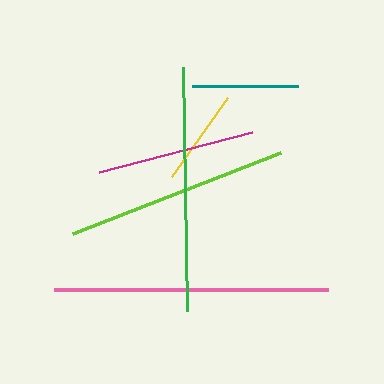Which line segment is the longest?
The pink line is the longest at approximately 274 pixels.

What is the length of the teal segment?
The teal segment is approximately 106 pixels long.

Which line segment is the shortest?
The yellow line is the shortest at approximately 97 pixels.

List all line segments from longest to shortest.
From longest to shortest: pink, green, lime, magenta, teal, yellow.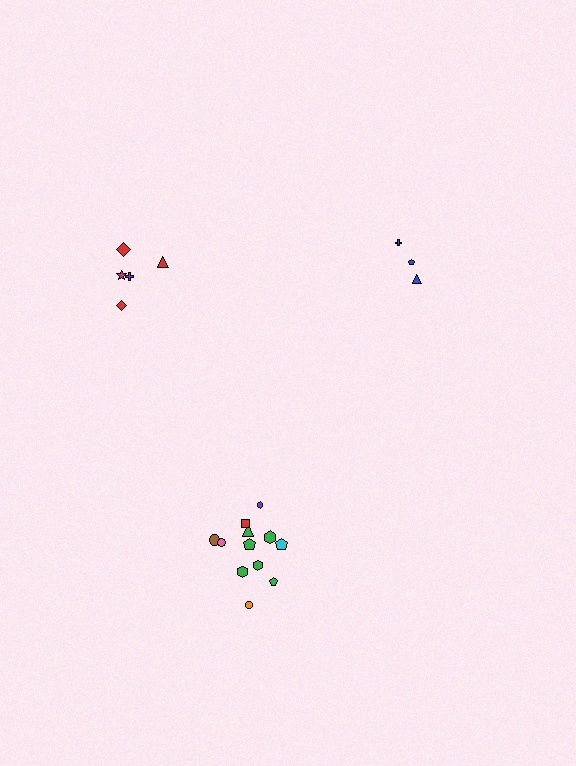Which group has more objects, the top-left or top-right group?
The top-left group.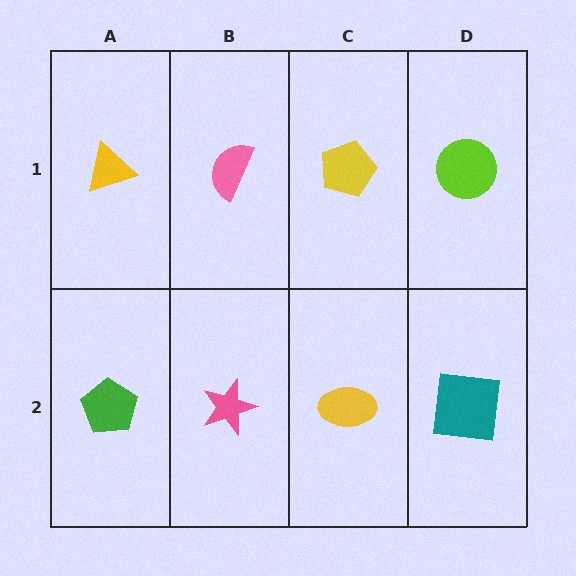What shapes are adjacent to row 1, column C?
A yellow ellipse (row 2, column C), a pink semicircle (row 1, column B), a lime circle (row 1, column D).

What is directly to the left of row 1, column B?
A yellow triangle.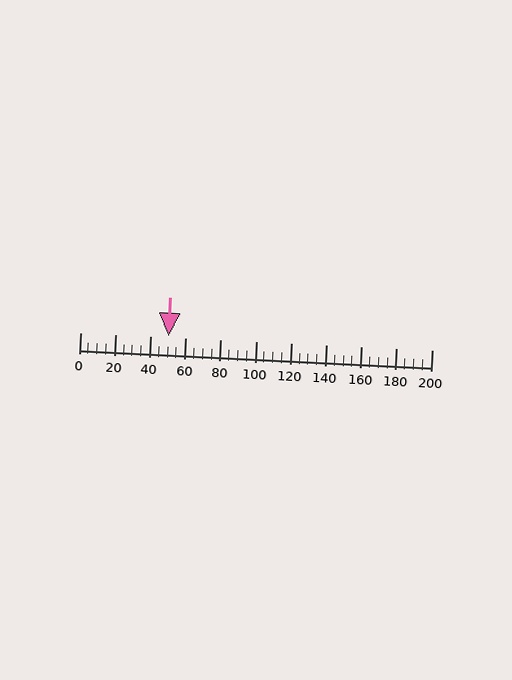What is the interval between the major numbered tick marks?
The major tick marks are spaced 20 units apart.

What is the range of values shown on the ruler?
The ruler shows values from 0 to 200.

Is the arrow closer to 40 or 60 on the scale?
The arrow is closer to 60.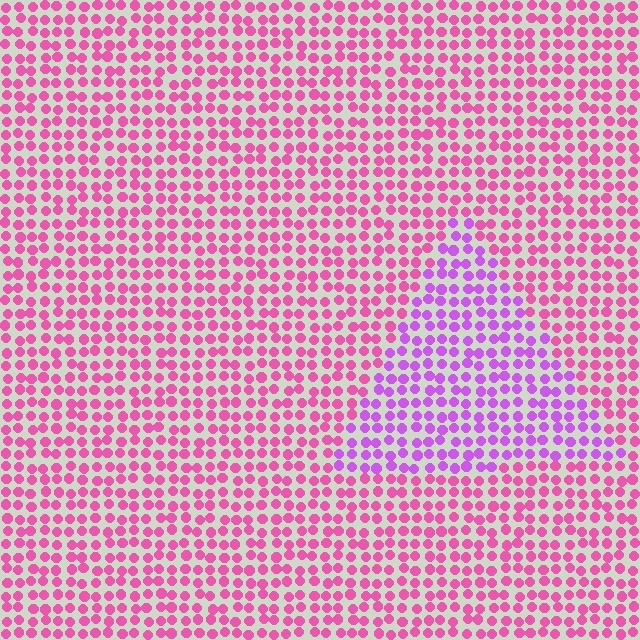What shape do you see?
I see a triangle.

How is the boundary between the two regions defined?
The boundary is defined purely by a slight shift in hue (about 37 degrees). Spacing, size, and orientation are identical on both sides.